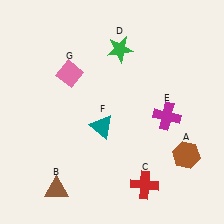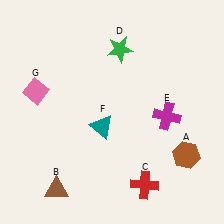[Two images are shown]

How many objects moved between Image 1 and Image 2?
1 object moved between the two images.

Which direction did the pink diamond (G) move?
The pink diamond (G) moved left.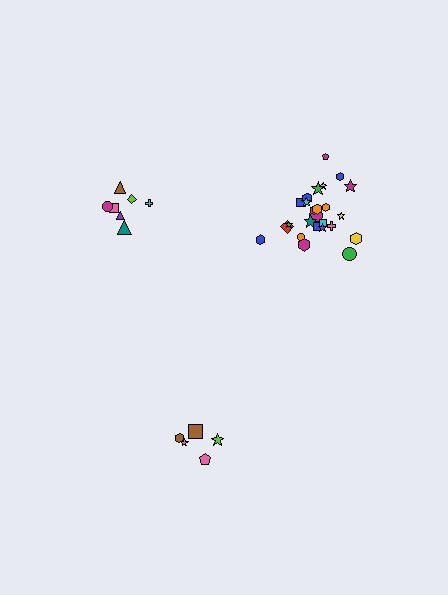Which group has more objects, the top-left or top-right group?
The top-right group.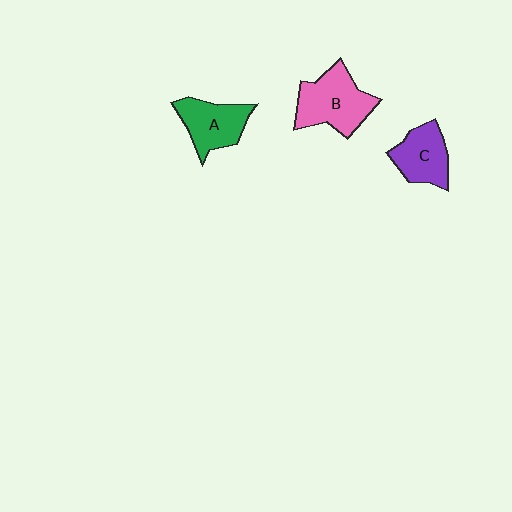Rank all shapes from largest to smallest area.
From largest to smallest: B (pink), A (green), C (purple).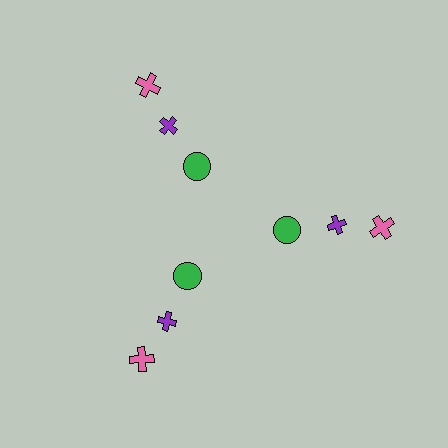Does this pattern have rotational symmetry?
Yes, this pattern has 3-fold rotational symmetry. It looks the same after rotating 120 degrees around the center.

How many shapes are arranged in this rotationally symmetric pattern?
There are 9 shapes, arranged in 3 groups of 3.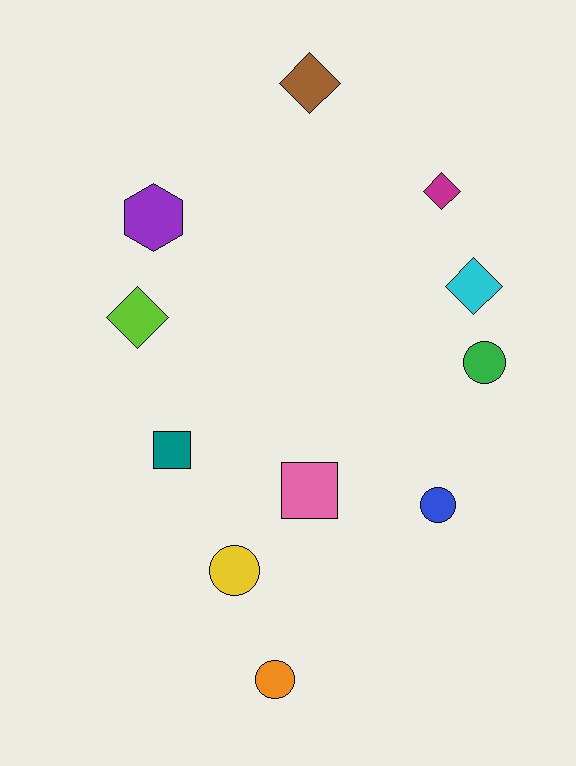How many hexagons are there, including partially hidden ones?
There is 1 hexagon.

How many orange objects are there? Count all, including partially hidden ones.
There is 1 orange object.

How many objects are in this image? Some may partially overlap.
There are 11 objects.